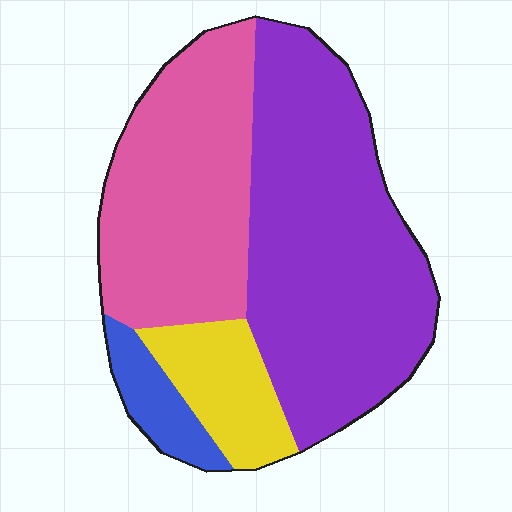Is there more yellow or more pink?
Pink.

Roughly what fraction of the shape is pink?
Pink takes up between a sixth and a third of the shape.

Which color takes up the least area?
Blue, at roughly 5%.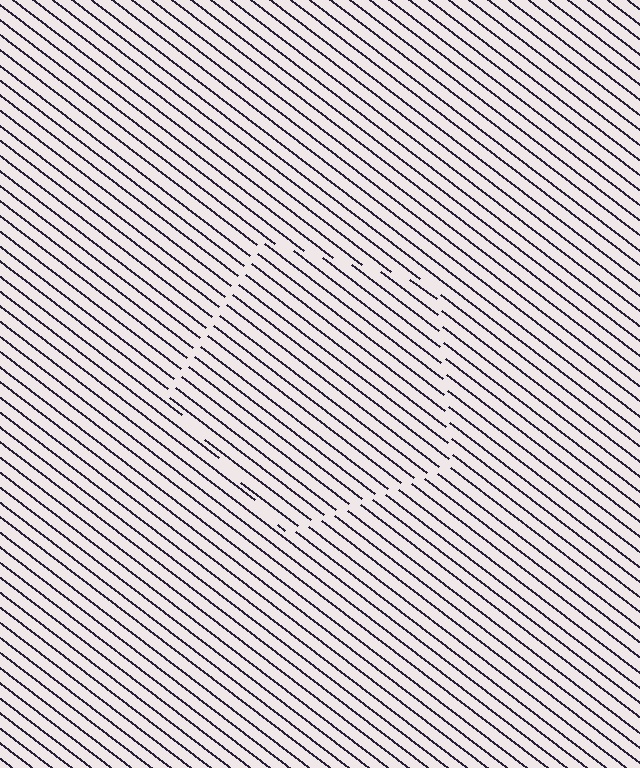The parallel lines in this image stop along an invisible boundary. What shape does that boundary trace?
An illusory pentagon. The interior of the shape contains the same grating, shifted by half a period — the contour is defined by the phase discontinuity where line-ends from the inner and outer gratings abut.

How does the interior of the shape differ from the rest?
The interior of the shape contains the same grating, shifted by half a period — the contour is defined by the phase discontinuity where line-ends from the inner and outer gratings abut.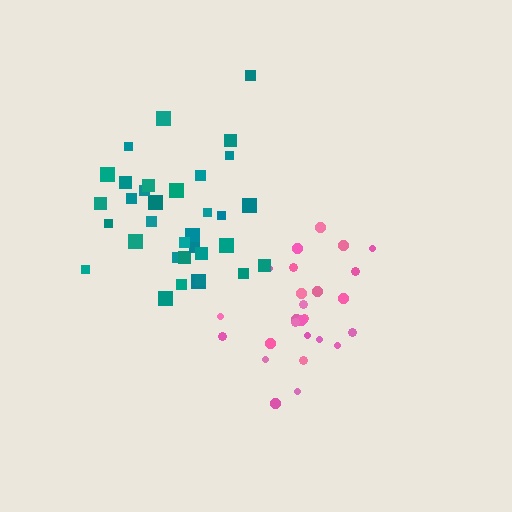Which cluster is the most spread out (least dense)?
Teal.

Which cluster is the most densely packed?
Pink.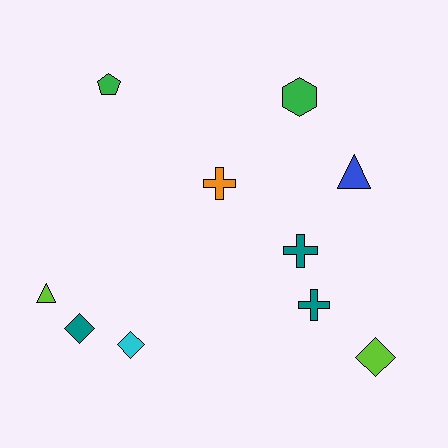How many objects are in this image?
There are 10 objects.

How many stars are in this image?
There are no stars.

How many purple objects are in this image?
There are no purple objects.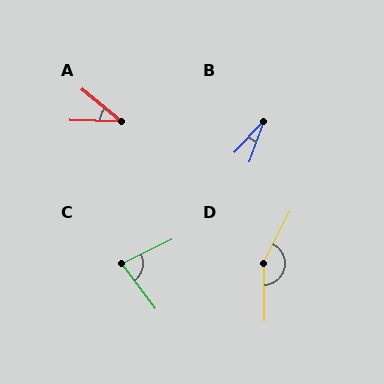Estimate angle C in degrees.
Approximately 79 degrees.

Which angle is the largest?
D, at approximately 152 degrees.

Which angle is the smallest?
B, at approximately 24 degrees.